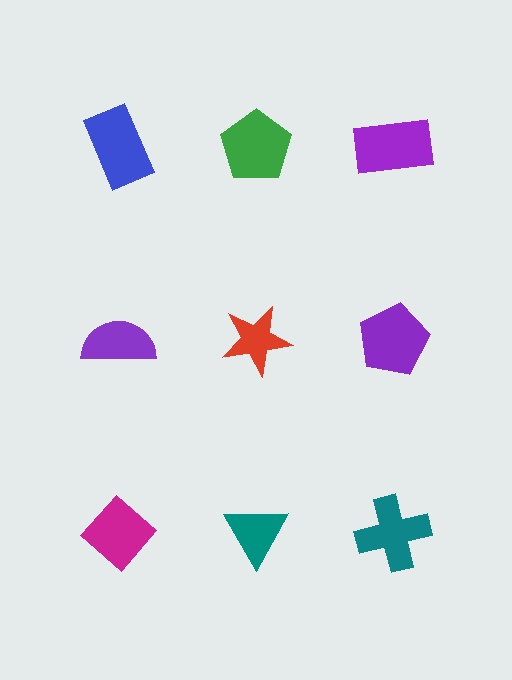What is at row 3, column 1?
A magenta diamond.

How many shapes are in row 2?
3 shapes.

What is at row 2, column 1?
A purple semicircle.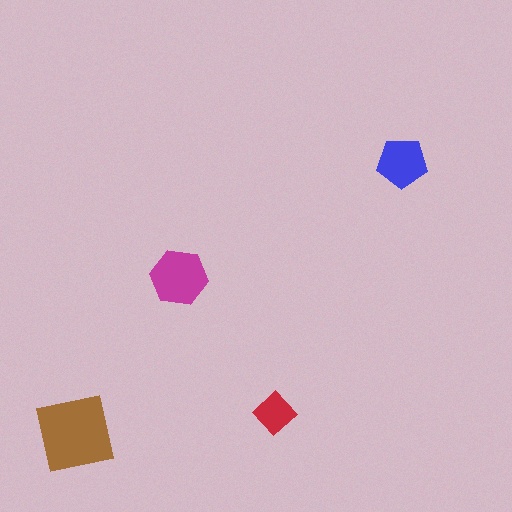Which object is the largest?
The brown square.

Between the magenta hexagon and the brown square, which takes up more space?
The brown square.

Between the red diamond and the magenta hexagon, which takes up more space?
The magenta hexagon.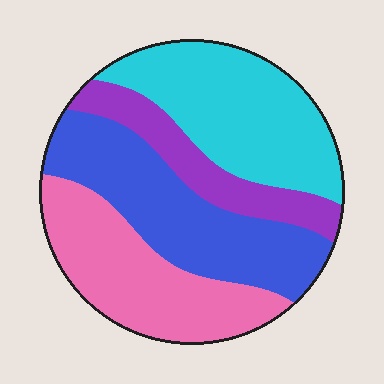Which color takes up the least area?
Purple, at roughly 15%.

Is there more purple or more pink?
Pink.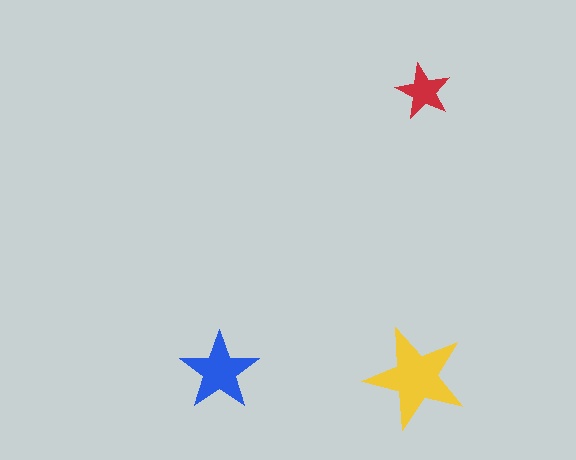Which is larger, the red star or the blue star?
The blue one.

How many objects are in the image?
There are 3 objects in the image.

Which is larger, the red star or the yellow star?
The yellow one.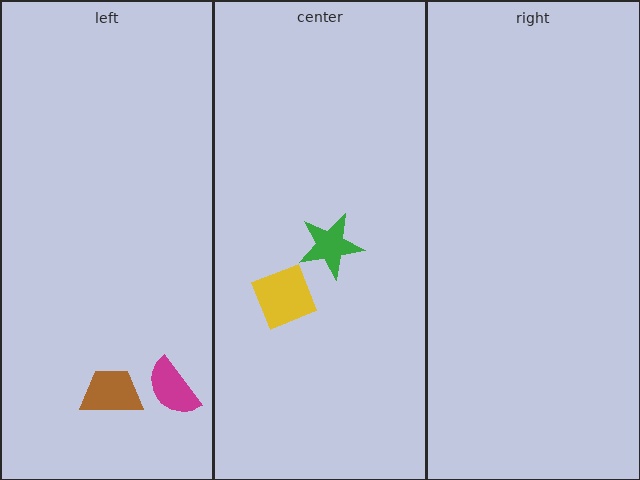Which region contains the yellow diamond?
The center region.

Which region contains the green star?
The center region.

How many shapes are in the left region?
2.